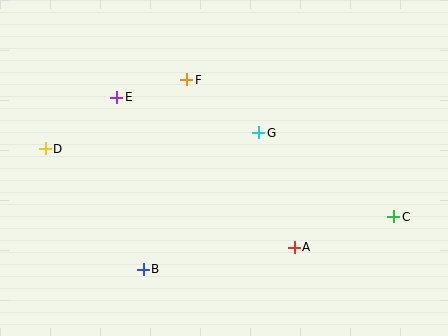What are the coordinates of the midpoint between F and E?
The midpoint between F and E is at (152, 89).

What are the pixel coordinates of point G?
Point G is at (259, 133).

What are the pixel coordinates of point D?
Point D is at (45, 149).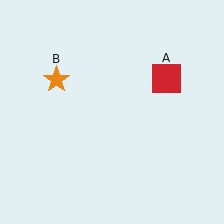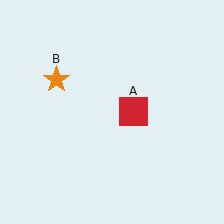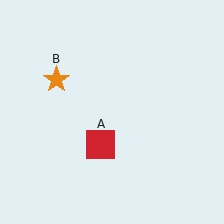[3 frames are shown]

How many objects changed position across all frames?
1 object changed position: red square (object A).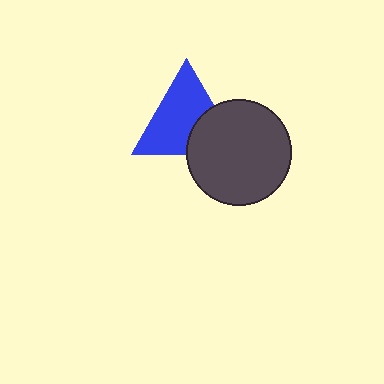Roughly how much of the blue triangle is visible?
Most of it is visible (roughly 68%).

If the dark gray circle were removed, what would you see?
You would see the complete blue triangle.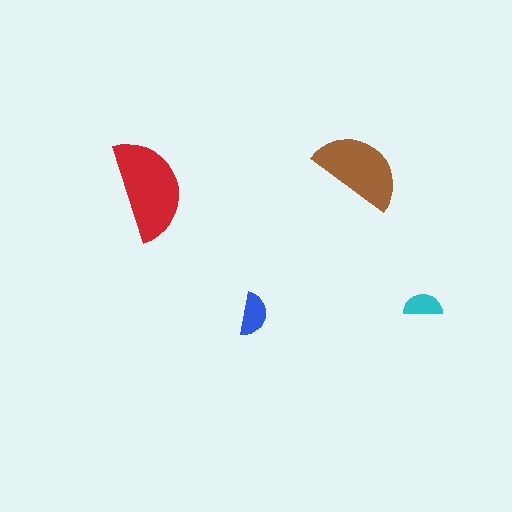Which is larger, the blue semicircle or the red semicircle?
The red one.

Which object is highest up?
The brown semicircle is topmost.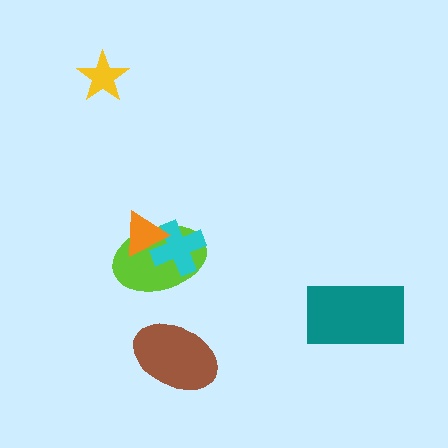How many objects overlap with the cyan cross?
2 objects overlap with the cyan cross.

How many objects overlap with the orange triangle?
2 objects overlap with the orange triangle.